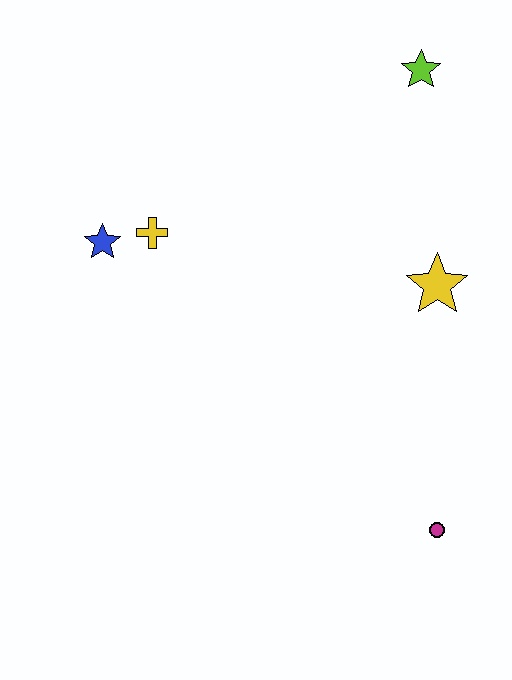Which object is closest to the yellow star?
The lime star is closest to the yellow star.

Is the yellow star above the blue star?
No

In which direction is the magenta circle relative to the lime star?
The magenta circle is below the lime star.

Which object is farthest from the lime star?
The magenta circle is farthest from the lime star.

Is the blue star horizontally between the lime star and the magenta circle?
No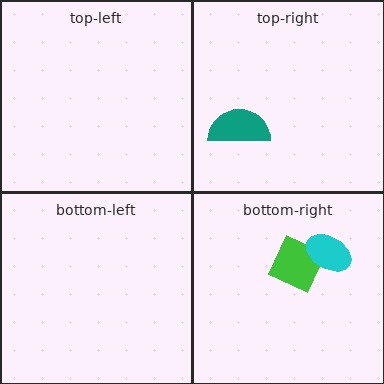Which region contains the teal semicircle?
The top-right region.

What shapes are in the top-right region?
The teal semicircle.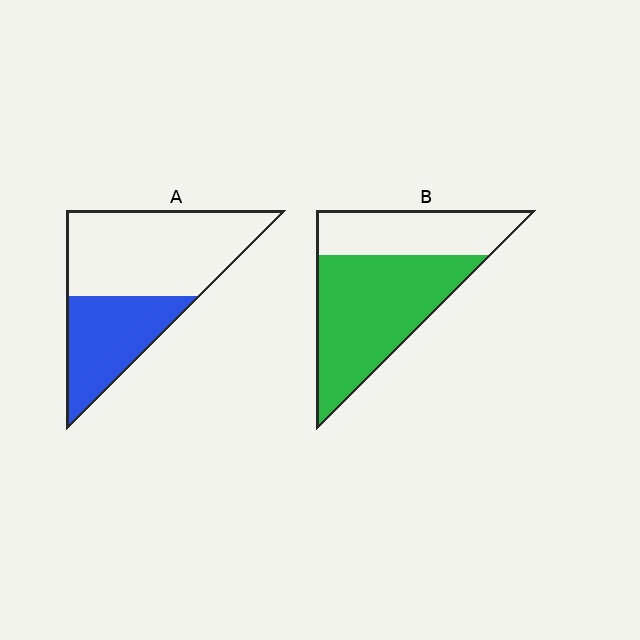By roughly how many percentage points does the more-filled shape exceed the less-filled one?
By roughly 25 percentage points (B over A).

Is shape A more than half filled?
No.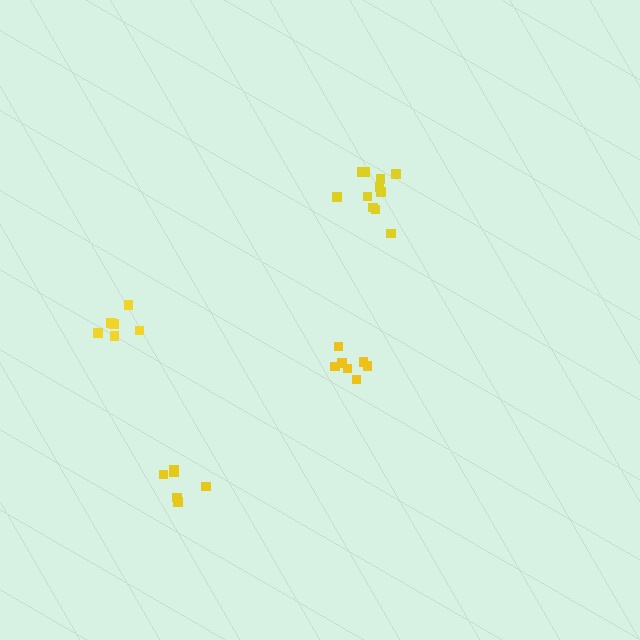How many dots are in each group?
Group 1: 11 dots, Group 2: 6 dots, Group 3: 6 dots, Group 4: 7 dots (30 total).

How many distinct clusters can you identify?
There are 4 distinct clusters.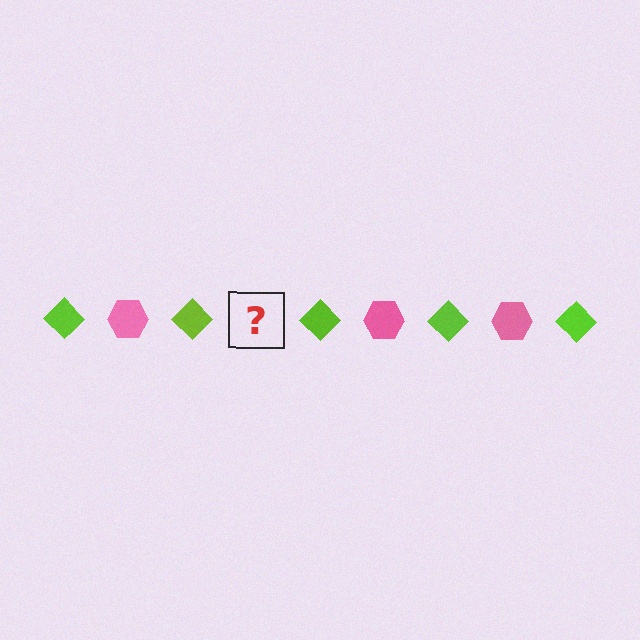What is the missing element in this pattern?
The missing element is a pink hexagon.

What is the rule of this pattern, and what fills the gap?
The rule is that the pattern alternates between lime diamond and pink hexagon. The gap should be filled with a pink hexagon.